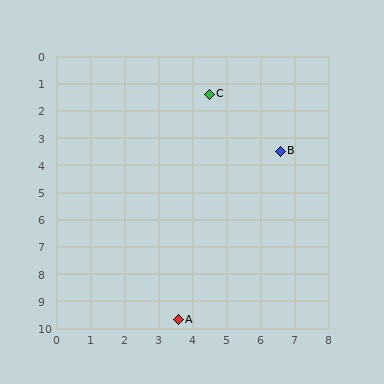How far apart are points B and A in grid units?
Points B and A are about 6.9 grid units apart.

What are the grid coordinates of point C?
Point C is at approximately (4.5, 1.4).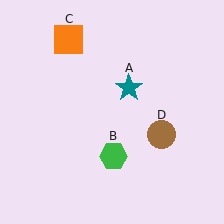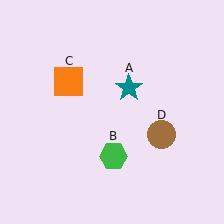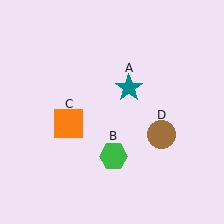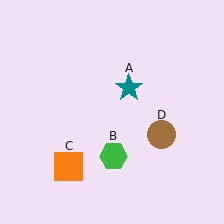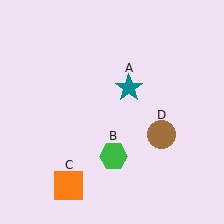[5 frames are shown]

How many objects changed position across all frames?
1 object changed position: orange square (object C).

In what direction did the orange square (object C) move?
The orange square (object C) moved down.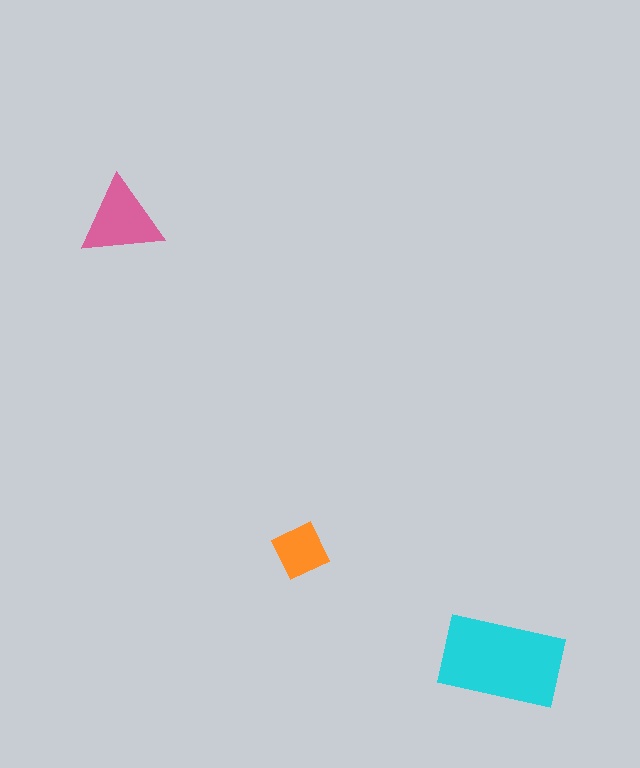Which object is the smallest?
The orange diamond.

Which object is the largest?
The cyan rectangle.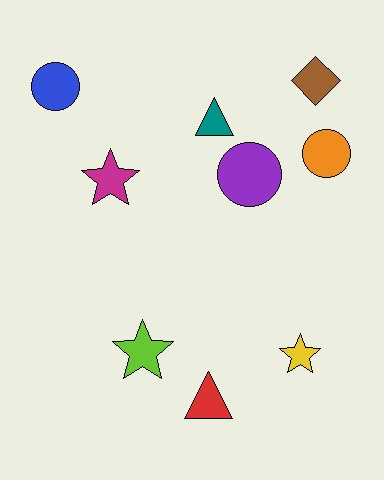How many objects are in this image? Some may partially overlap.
There are 9 objects.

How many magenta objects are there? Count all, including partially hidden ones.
There is 1 magenta object.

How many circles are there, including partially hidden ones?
There are 3 circles.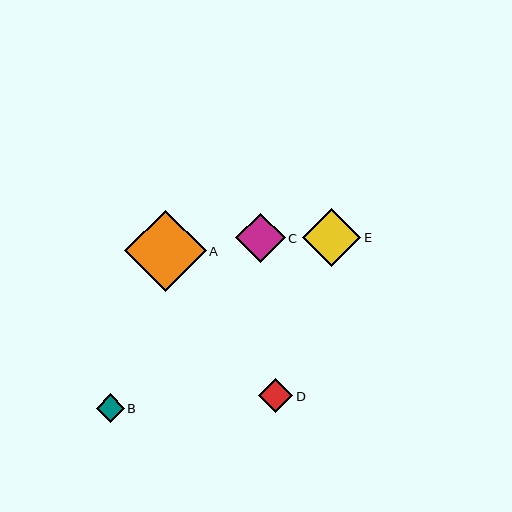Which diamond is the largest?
Diamond A is the largest with a size of approximately 82 pixels.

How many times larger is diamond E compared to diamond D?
Diamond E is approximately 1.7 times the size of diamond D.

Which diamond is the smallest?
Diamond B is the smallest with a size of approximately 28 pixels.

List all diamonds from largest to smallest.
From largest to smallest: A, E, C, D, B.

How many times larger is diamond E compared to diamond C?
Diamond E is approximately 1.2 times the size of diamond C.